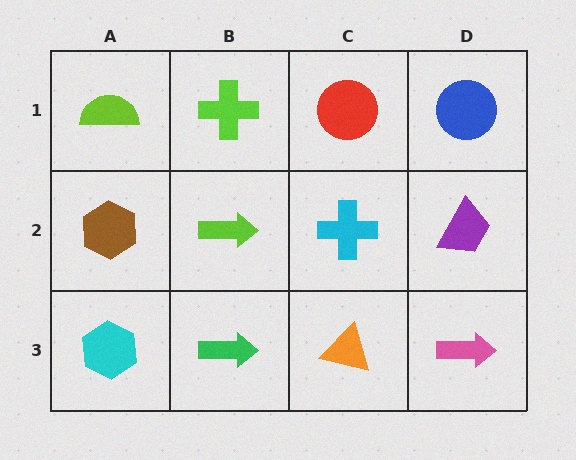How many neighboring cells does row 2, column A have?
3.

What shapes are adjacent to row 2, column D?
A blue circle (row 1, column D), a pink arrow (row 3, column D), a cyan cross (row 2, column C).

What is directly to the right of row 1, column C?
A blue circle.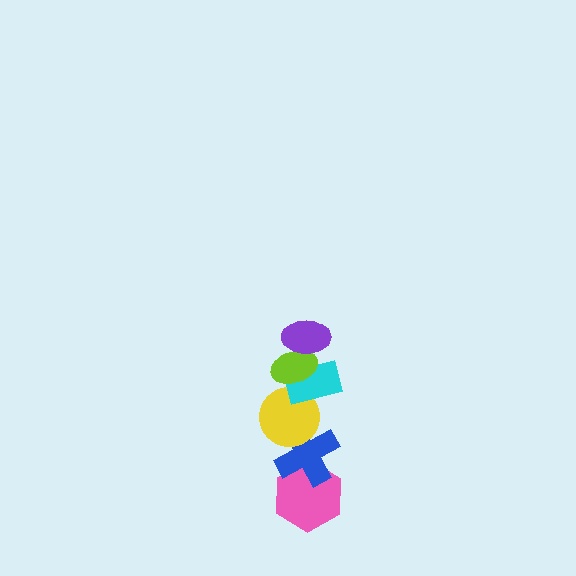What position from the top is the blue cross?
The blue cross is 5th from the top.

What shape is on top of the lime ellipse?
The purple ellipse is on top of the lime ellipse.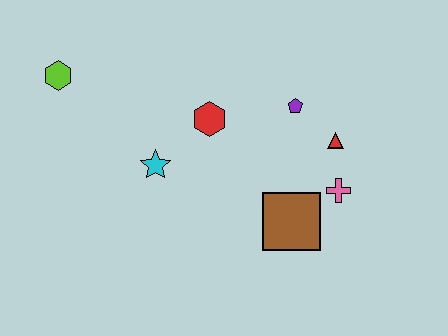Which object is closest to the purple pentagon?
The red triangle is closest to the purple pentagon.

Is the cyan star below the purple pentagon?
Yes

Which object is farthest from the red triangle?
The lime hexagon is farthest from the red triangle.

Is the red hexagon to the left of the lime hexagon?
No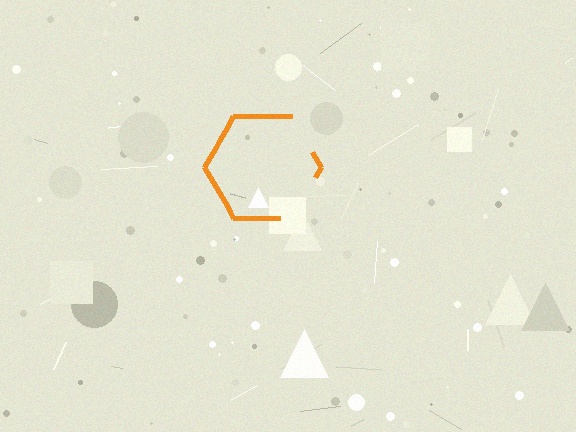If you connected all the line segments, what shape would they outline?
They would outline a hexagon.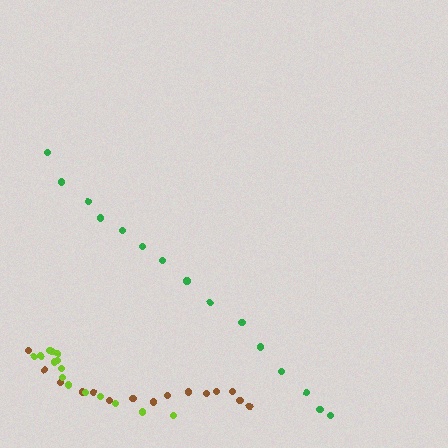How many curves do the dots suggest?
There are 3 distinct paths.